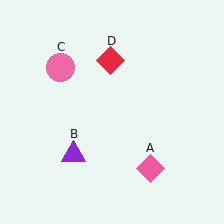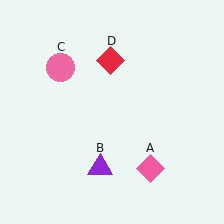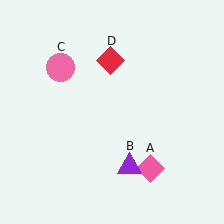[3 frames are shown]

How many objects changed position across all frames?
1 object changed position: purple triangle (object B).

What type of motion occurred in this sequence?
The purple triangle (object B) rotated counterclockwise around the center of the scene.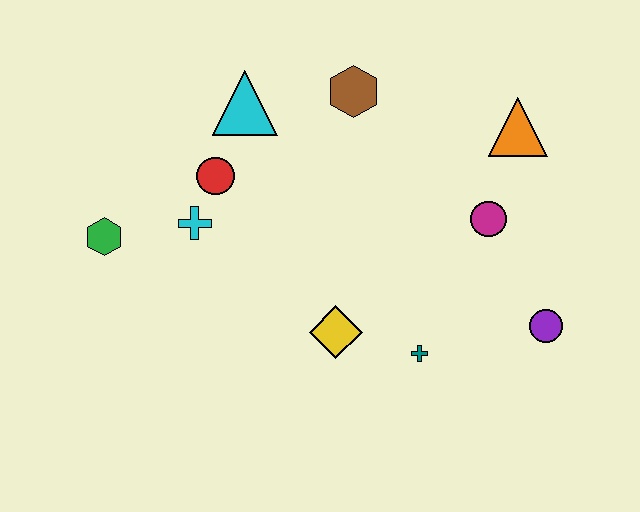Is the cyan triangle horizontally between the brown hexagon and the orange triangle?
No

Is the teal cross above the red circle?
No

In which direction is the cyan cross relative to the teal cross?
The cyan cross is to the left of the teal cross.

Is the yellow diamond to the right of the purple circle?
No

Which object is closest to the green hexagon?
The cyan cross is closest to the green hexagon.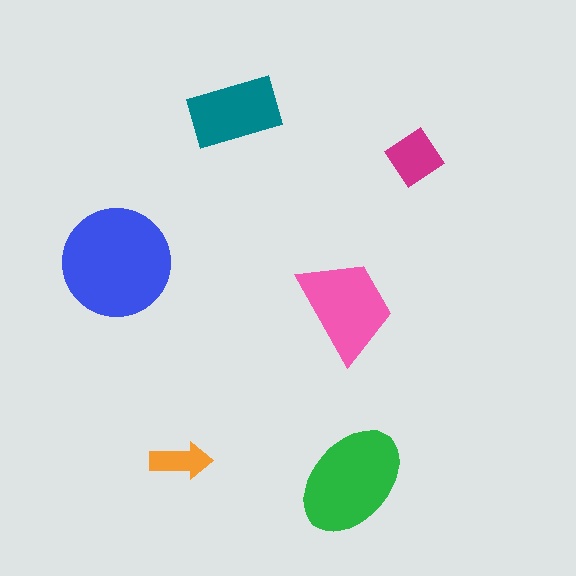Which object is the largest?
The blue circle.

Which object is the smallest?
The orange arrow.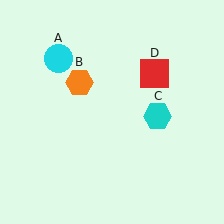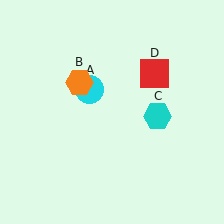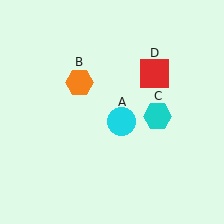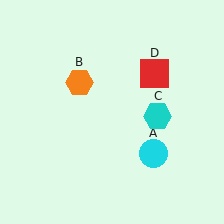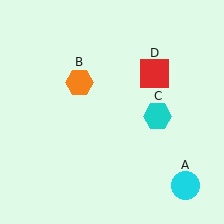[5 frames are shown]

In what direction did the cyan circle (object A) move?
The cyan circle (object A) moved down and to the right.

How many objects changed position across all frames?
1 object changed position: cyan circle (object A).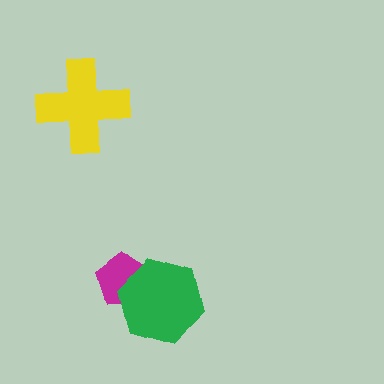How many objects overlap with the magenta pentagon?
1 object overlaps with the magenta pentagon.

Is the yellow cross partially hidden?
No, no other shape covers it.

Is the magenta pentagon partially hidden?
Yes, it is partially covered by another shape.